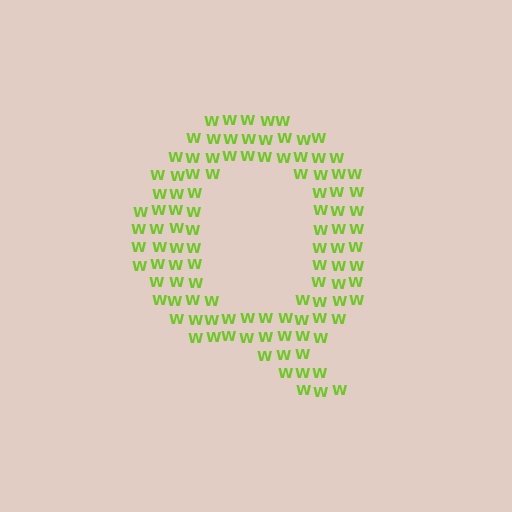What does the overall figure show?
The overall figure shows the letter Q.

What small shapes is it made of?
It is made of small letter W's.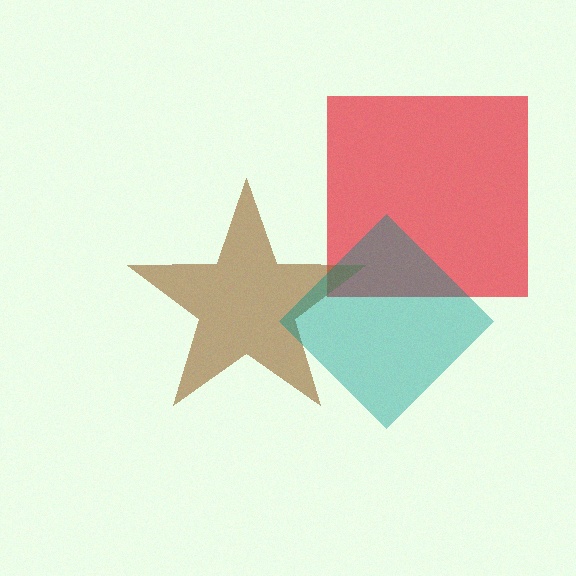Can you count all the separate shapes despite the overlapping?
Yes, there are 3 separate shapes.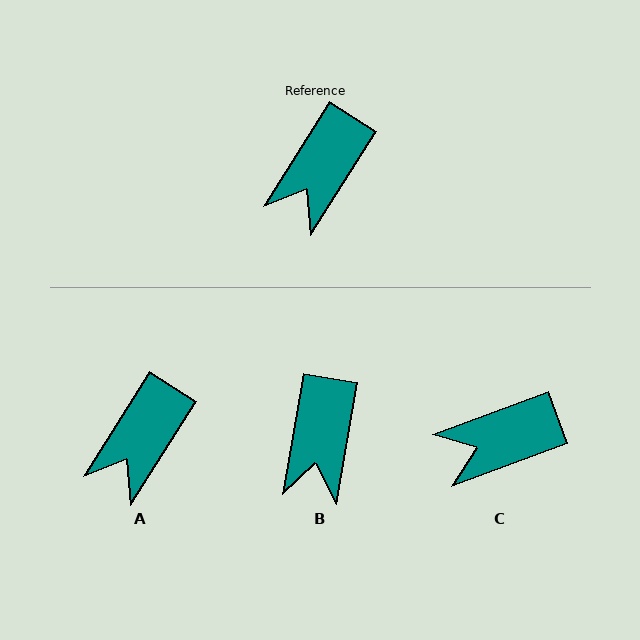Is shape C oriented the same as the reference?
No, it is off by about 38 degrees.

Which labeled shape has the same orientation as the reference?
A.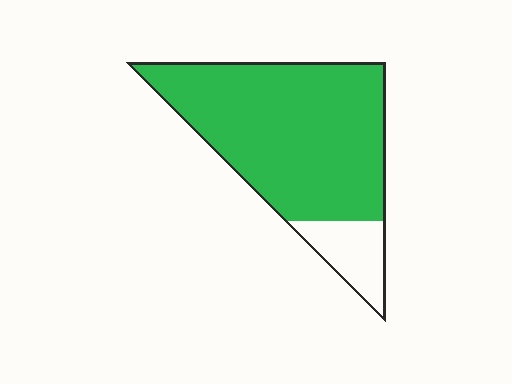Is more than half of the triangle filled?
Yes.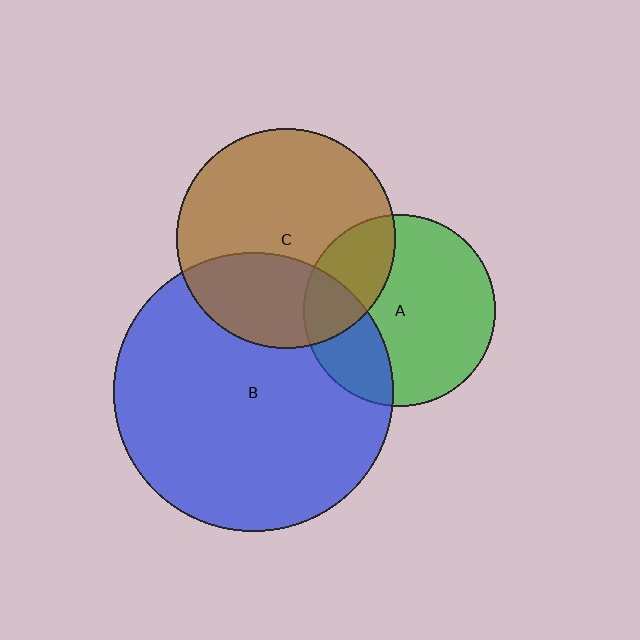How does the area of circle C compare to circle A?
Approximately 1.3 times.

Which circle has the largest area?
Circle B (blue).